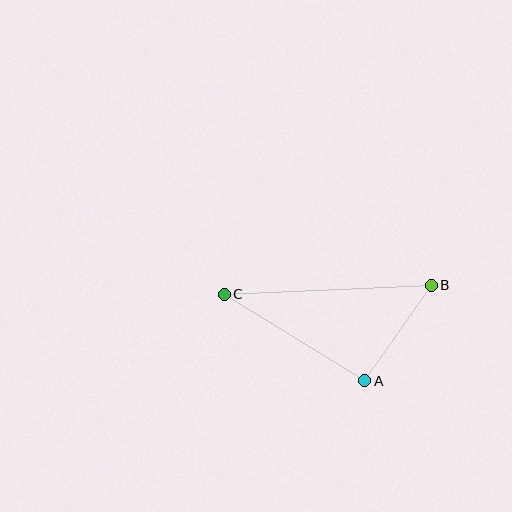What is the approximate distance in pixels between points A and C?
The distance between A and C is approximately 165 pixels.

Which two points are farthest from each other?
Points B and C are farthest from each other.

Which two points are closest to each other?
Points A and B are closest to each other.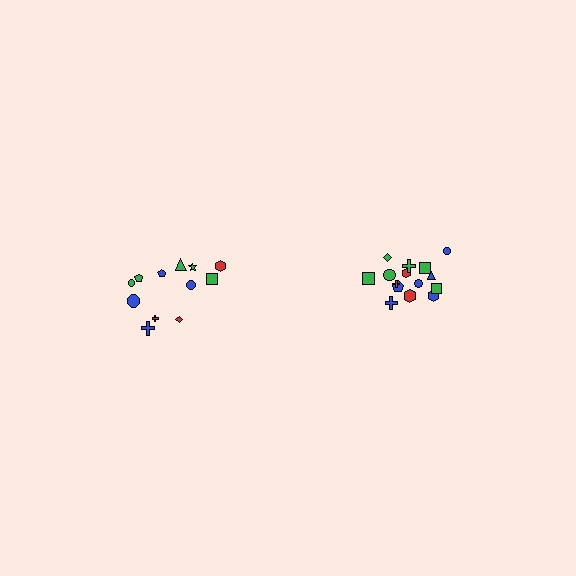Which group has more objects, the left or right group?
The right group.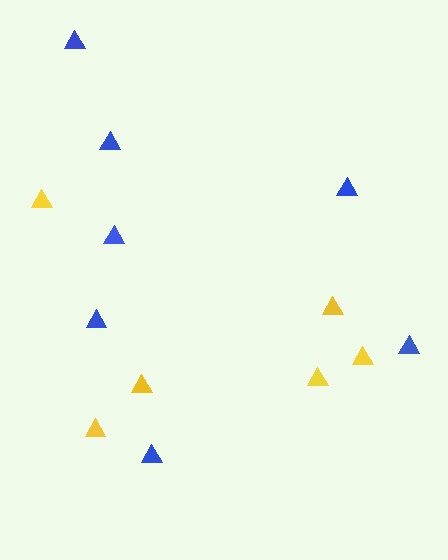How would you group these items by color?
There are 2 groups: one group of blue triangles (7) and one group of yellow triangles (6).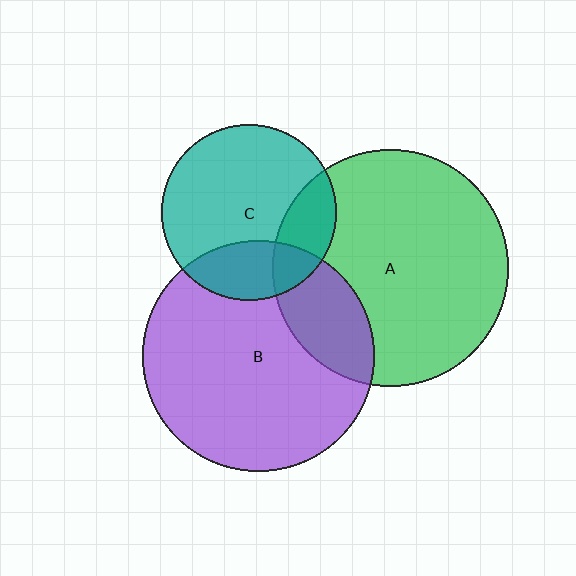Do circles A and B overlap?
Yes.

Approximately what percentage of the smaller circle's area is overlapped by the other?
Approximately 20%.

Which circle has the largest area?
Circle A (green).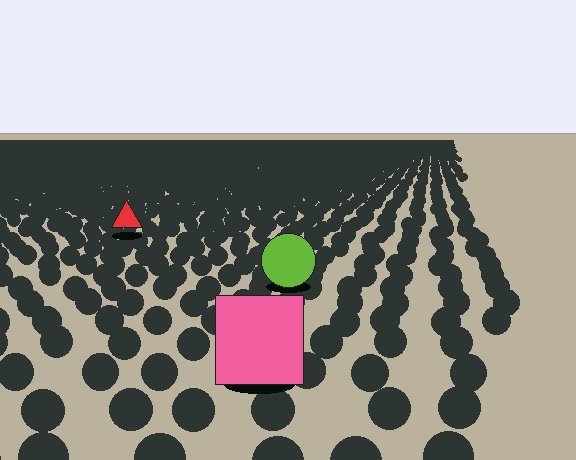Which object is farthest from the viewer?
The red triangle is farthest from the viewer. It appears smaller and the ground texture around it is denser.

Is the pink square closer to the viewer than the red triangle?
Yes. The pink square is closer — you can tell from the texture gradient: the ground texture is coarser near it.